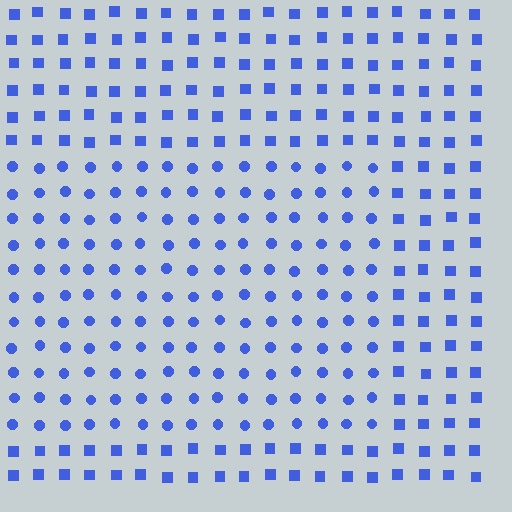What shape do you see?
I see a rectangle.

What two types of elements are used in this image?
The image uses circles inside the rectangle region and squares outside it.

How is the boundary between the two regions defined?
The boundary is defined by a change in element shape: circles inside vs. squares outside. All elements share the same color and spacing.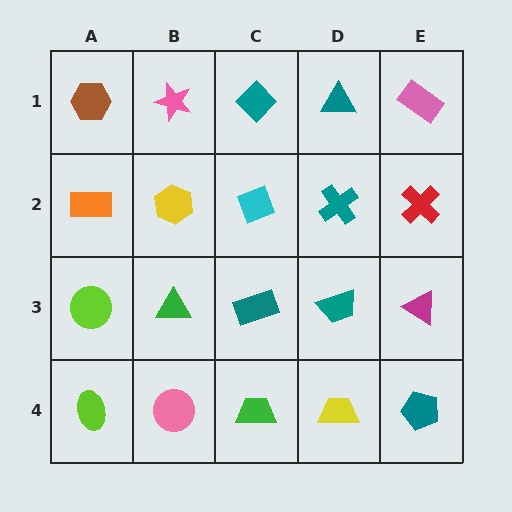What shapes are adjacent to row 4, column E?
A magenta triangle (row 3, column E), a yellow trapezoid (row 4, column D).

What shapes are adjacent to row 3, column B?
A yellow hexagon (row 2, column B), a pink circle (row 4, column B), a lime circle (row 3, column A), a teal rectangle (row 3, column C).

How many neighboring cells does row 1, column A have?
2.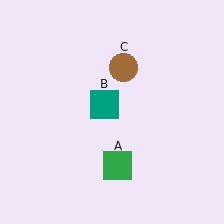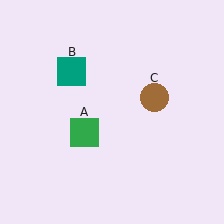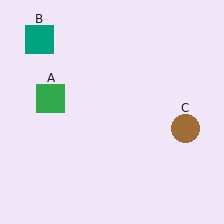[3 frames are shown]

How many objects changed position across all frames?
3 objects changed position: green square (object A), teal square (object B), brown circle (object C).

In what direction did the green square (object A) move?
The green square (object A) moved up and to the left.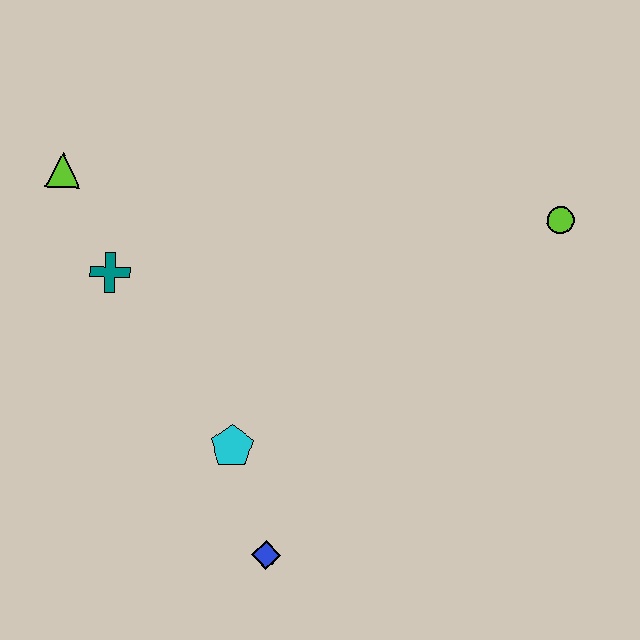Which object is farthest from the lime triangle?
The lime circle is farthest from the lime triangle.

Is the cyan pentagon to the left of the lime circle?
Yes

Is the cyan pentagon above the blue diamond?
Yes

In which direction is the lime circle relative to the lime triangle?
The lime circle is to the right of the lime triangle.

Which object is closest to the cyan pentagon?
The blue diamond is closest to the cyan pentagon.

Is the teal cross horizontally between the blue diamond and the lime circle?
No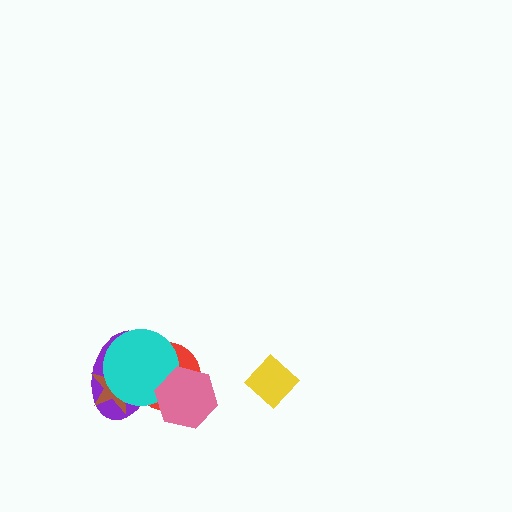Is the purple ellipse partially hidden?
Yes, it is partially covered by another shape.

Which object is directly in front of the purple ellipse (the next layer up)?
The brown star is directly in front of the purple ellipse.